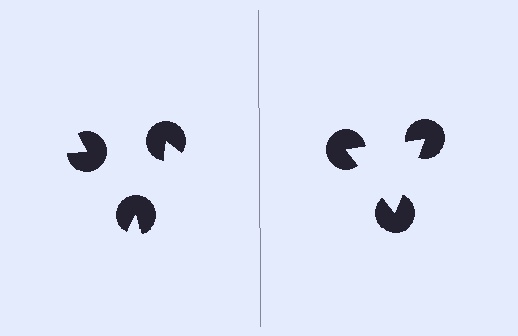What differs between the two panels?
The pac-man discs are positioned identically on both sides; only the wedge orientations differ. On the right they align to a triangle; on the left they are misaligned.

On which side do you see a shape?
An illusory triangle appears on the right side. On the left side the wedge cuts are rotated, so no coherent shape forms.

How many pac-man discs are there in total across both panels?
6 — 3 on each side.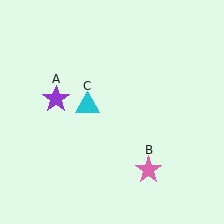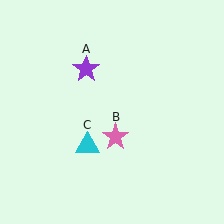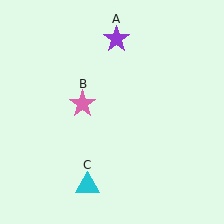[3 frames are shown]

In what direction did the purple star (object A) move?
The purple star (object A) moved up and to the right.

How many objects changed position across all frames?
3 objects changed position: purple star (object A), pink star (object B), cyan triangle (object C).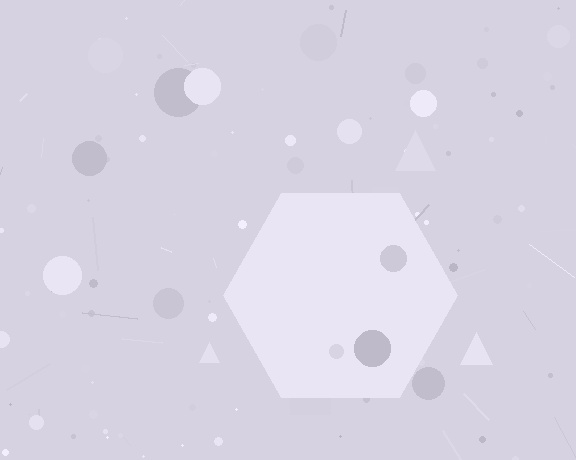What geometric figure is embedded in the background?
A hexagon is embedded in the background.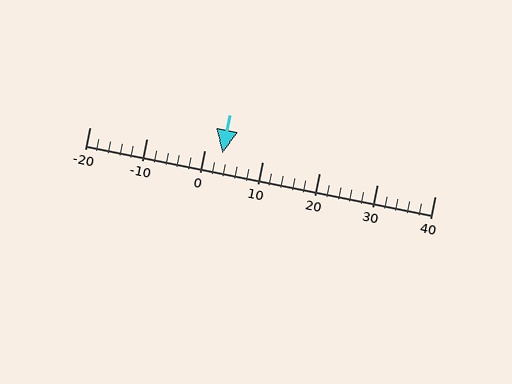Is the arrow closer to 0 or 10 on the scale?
The arrow is closer to 0.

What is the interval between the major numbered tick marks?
The major tick marks are spaced 10 units apart.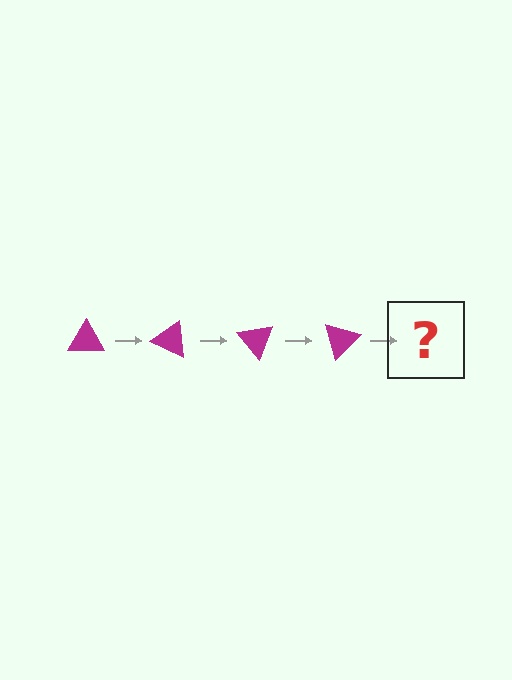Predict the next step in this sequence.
The next step is a magenta triangle rotated 100 degrees.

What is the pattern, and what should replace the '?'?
The pattern is that the triangle rotates 25 degrees each step. The '?' should be a magenta triangle rotated 100 degrees.